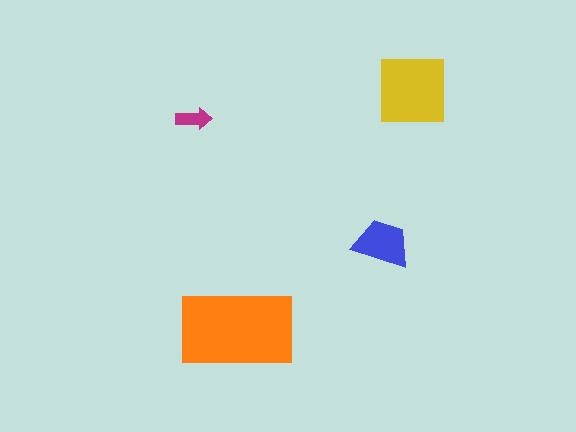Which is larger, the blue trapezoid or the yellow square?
The yellow square.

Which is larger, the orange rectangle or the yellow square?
The orange rectangle.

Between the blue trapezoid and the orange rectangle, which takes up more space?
The orange rectangle.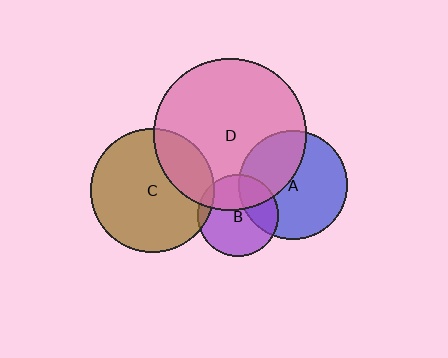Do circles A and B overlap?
Yes.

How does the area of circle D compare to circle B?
Approximately 3.5 times.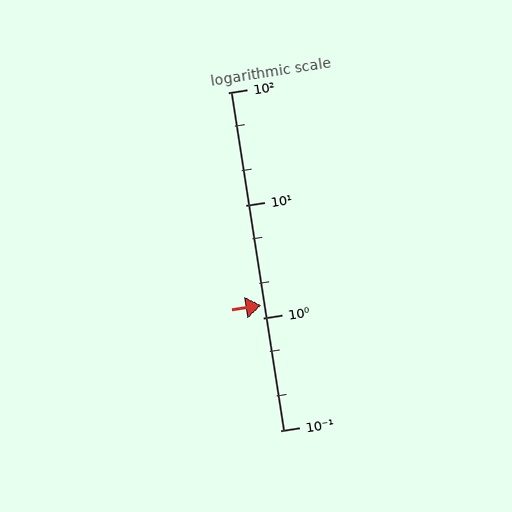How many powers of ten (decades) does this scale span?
The scale spans 3 decades, from 0.1 to 100.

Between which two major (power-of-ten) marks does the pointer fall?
The pointer is between 1 and 10.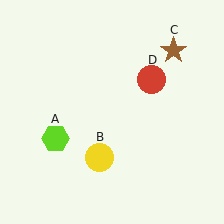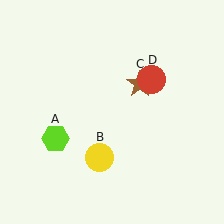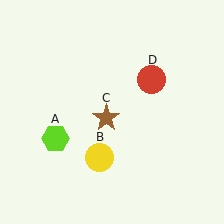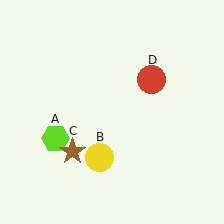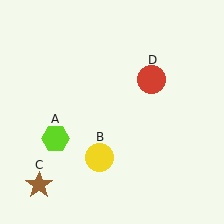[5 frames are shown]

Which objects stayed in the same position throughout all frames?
Lime hexagon (object A) and yellow circle (object B) and red circle (object D) remained stationary.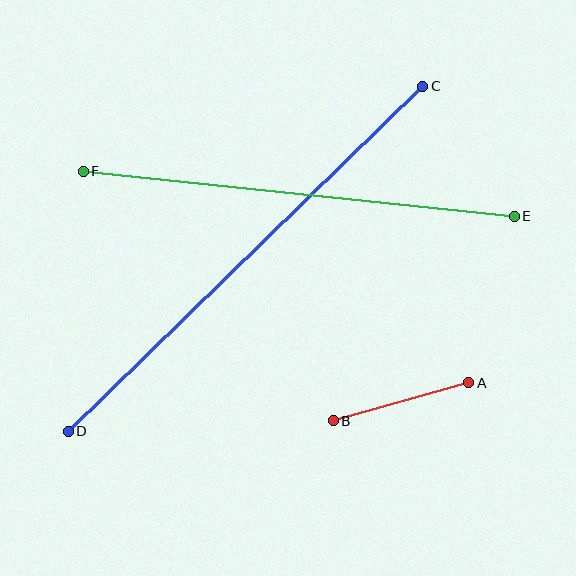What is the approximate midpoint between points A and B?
The midpoint is at approximately (401, 402) pixels.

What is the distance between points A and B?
The distance is approximately 141 pixels.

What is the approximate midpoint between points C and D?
The midpoint is at approximately (246, 259) pixels.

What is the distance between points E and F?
The distance is approximately 433 pixels.